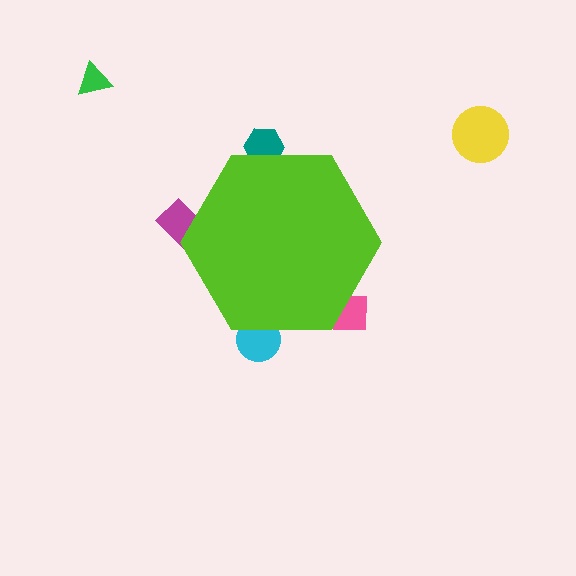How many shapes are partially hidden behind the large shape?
4 shapes are partially hidden.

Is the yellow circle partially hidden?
No, the yellow circle is fully visible.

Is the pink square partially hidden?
Yes, the pink square is partially hidden behind the lime hexagon.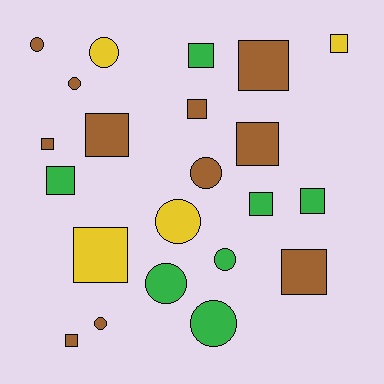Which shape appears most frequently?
Square, with 13 objects.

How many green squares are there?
There are 4 green squares.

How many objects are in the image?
There are 22 objects.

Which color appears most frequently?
Brown, with 11 objects.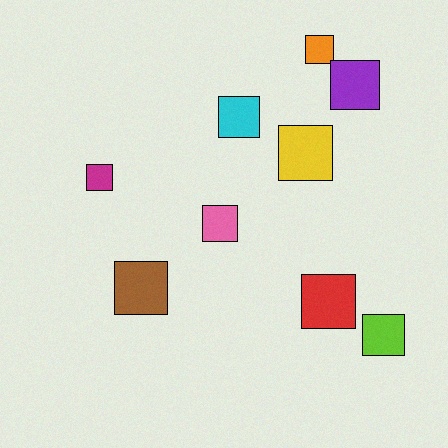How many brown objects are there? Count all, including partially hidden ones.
There is 1 brown object.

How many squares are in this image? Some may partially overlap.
There are 9 squares.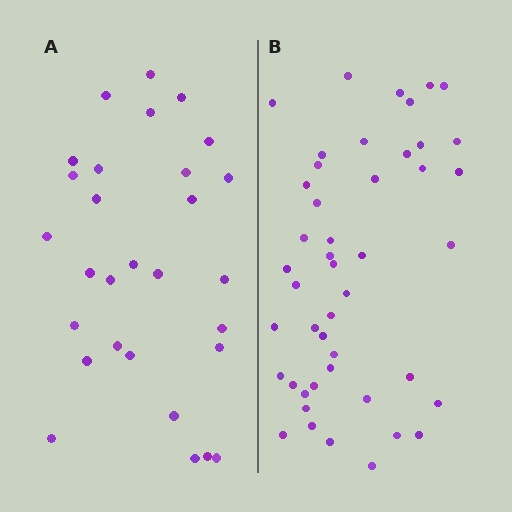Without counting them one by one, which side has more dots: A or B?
Region B (the right region) has more dots.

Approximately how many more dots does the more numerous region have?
Region B has approximately 15 more dots than region A.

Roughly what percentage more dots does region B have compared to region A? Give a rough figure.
About 60% more.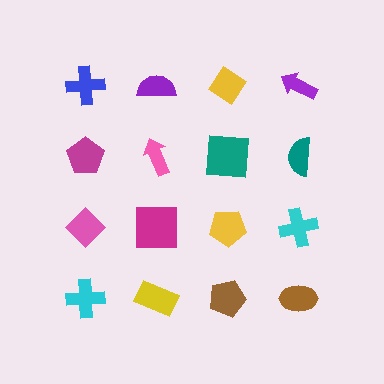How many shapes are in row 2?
4 shapes.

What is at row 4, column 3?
A brown pentagon.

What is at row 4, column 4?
A brown ellipse.